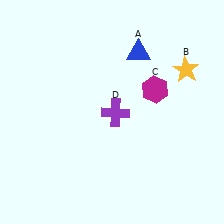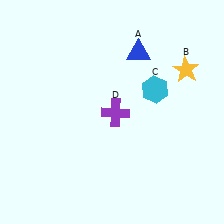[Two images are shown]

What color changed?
The hexagon (C) changed from magenta in Image 1 to cyan in Image 2.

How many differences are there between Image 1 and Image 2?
There is 1 difference between the two images.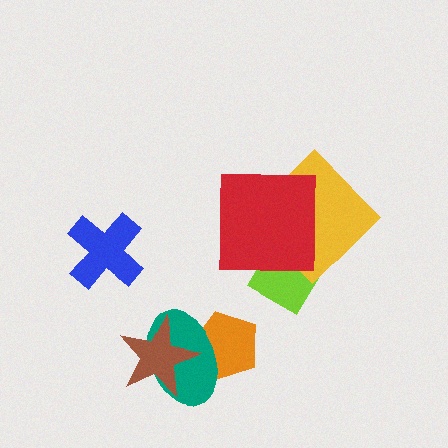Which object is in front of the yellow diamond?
The red square is in front of the yellow diamond.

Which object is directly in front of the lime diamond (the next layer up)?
The yellow diamond is directly in front of the lime diamond.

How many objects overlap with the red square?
2 objects overlap with the red square.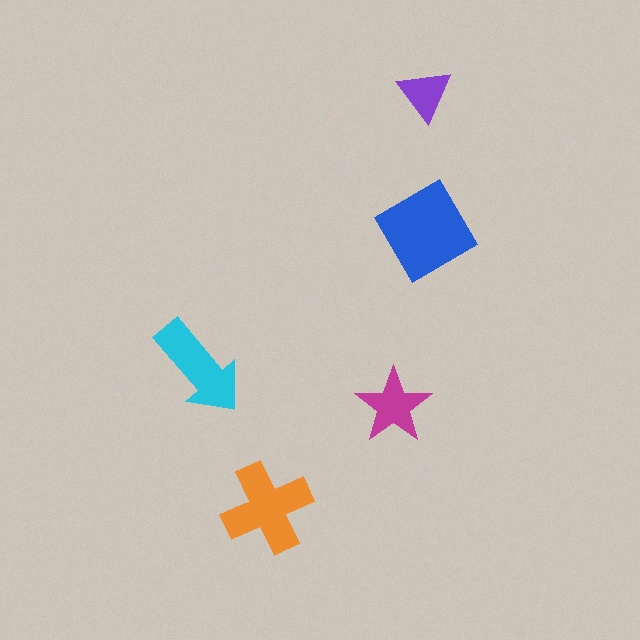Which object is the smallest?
The purple triangle.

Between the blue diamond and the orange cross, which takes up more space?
The blue diamond.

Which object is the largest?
The blue diamond.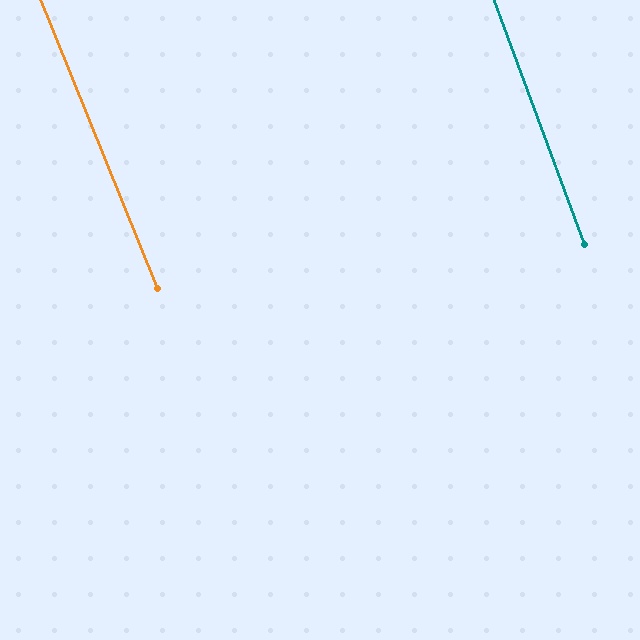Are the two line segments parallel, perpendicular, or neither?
Parallel — their directions differ by only 1.7°.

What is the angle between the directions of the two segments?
Approximately 2 degrees.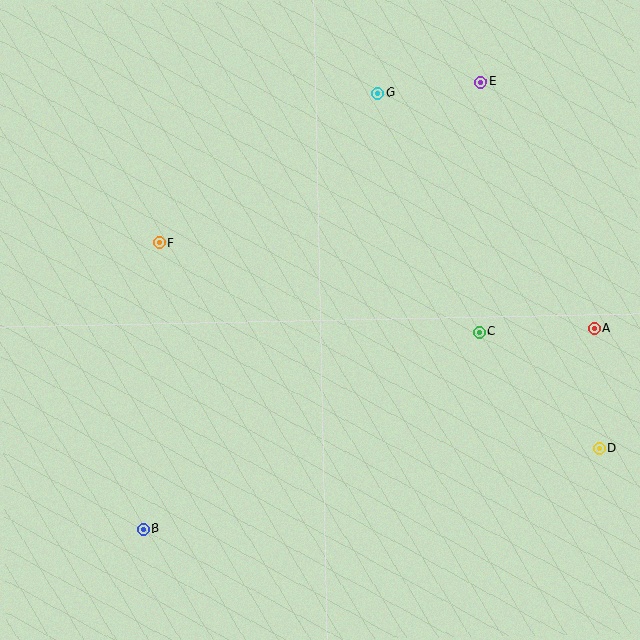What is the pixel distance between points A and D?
The distance between A and D is 120 pixels.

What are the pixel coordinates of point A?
Point A is at (594, 328).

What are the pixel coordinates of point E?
Point E is at (481, 82).